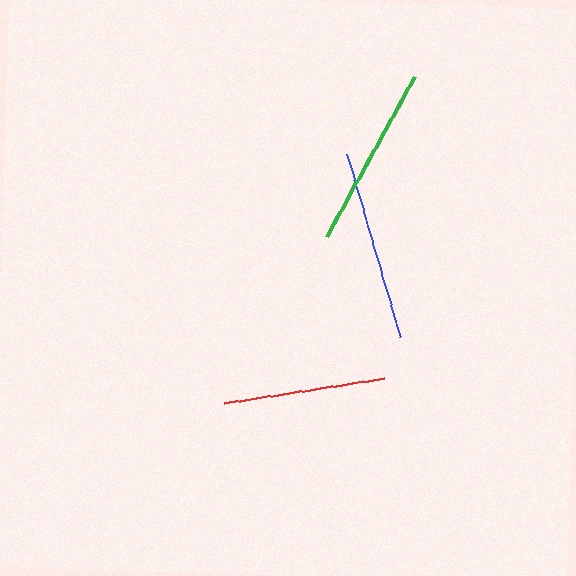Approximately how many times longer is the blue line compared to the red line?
The blue line is approximately 1.2 times the length of the red line.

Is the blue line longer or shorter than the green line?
The blue line is longer than the green line.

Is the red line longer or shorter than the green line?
The green line is longer than the red line.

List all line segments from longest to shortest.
From longest to shortest: blue, green, red.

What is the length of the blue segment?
The blue segment is approximately 190 pixels long.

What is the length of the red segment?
The red segment is approximately 161 pixels long.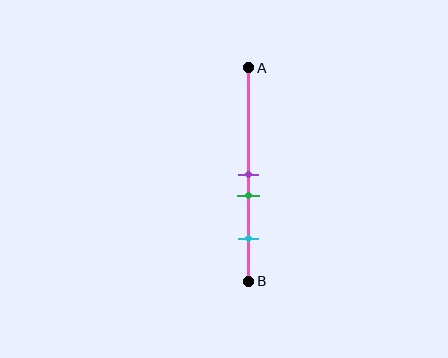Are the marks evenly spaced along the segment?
No, the marks are not evenly spaced.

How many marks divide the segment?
There are 3 marks dividing the segment.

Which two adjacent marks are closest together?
The purple and green marks are the closest adjacent pair.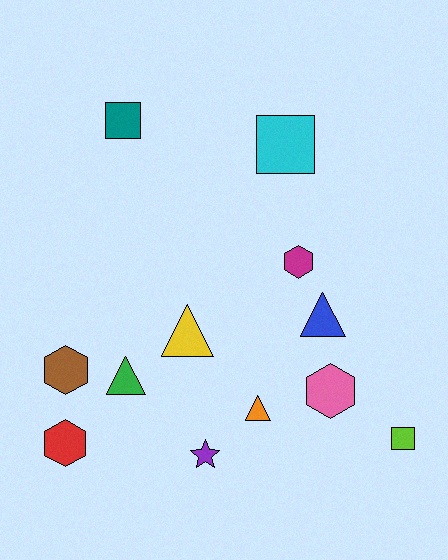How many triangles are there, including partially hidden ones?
There are 4 triangles.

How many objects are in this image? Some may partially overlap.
There are 12 objects.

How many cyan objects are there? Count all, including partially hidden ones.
There is 1 cyan object.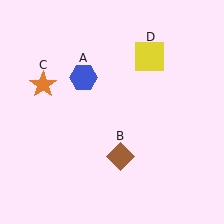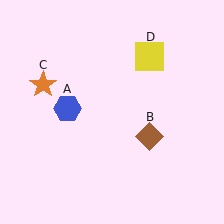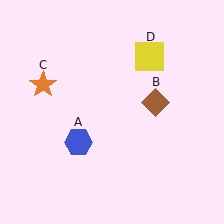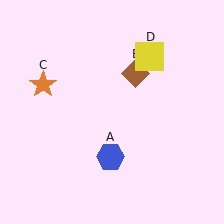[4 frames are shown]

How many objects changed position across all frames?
2 objects changed position: blue hexagon (object A), brown diamond (object B).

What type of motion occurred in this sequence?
The blue hexagon (object A), brown diamond (object B) rotated counterclockwise around the center of the scene.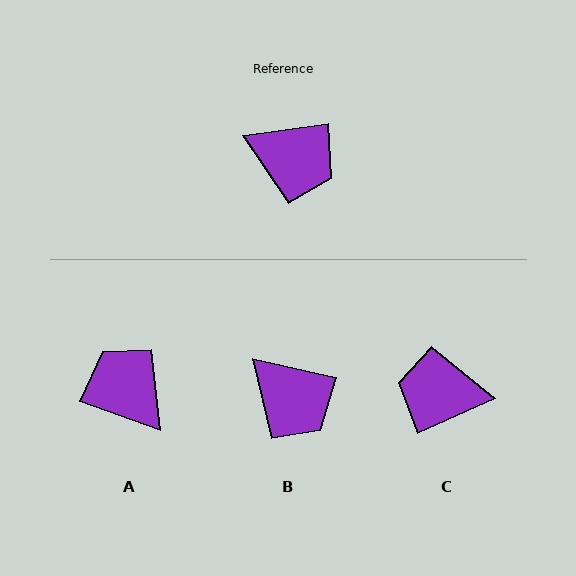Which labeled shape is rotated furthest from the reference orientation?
C, about 163 degrees away.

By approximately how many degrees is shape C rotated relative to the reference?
Approximately 163 degrees clockwise.